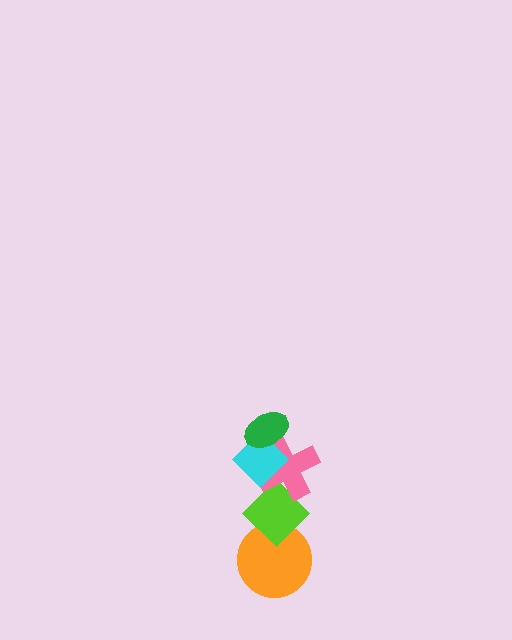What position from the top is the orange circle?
The orange circle is 5th from the top.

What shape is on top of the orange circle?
The lime diamond is on top of the orange circle.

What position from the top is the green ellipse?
The green ellipse is 1st from the top.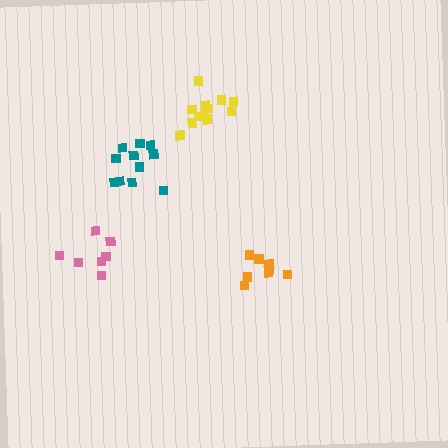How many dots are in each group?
Group 1: 8 dots, Group 2: 12 dots, Group 3: 11 dots, Group 4: 7 dots (38 total).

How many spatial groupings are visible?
There are 4 spatial groupings.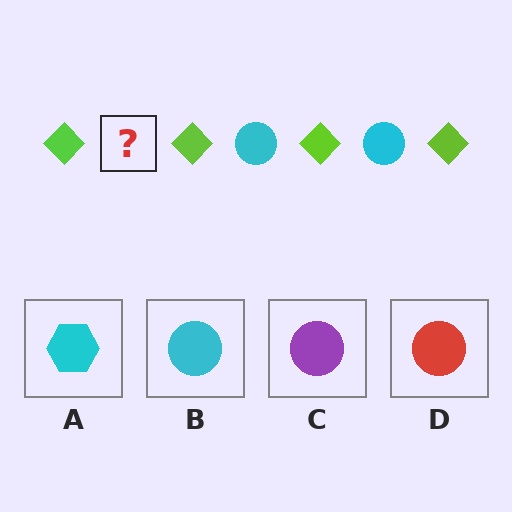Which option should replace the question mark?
Option B.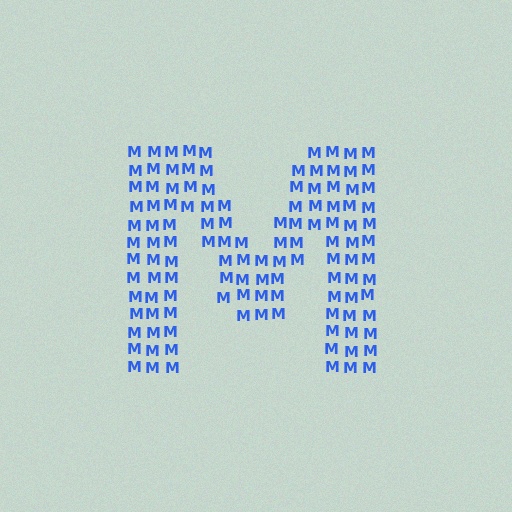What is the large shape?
The large shape is the letter M.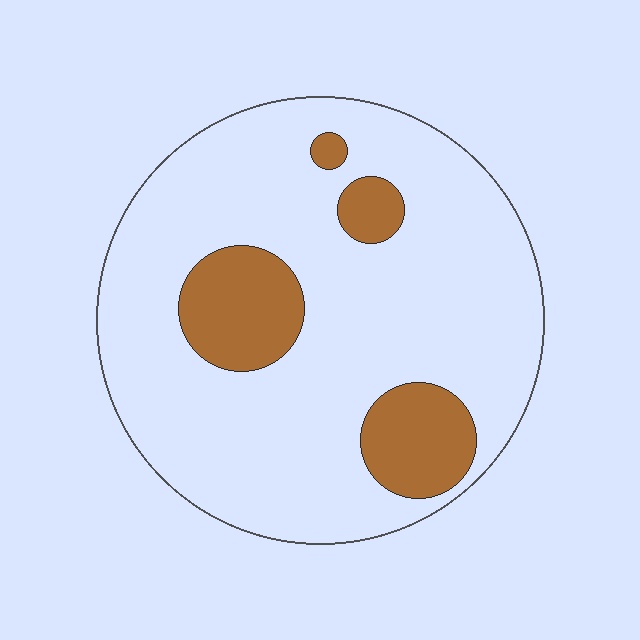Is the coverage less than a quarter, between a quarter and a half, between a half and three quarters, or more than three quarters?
Less than a quarter.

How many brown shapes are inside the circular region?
4.